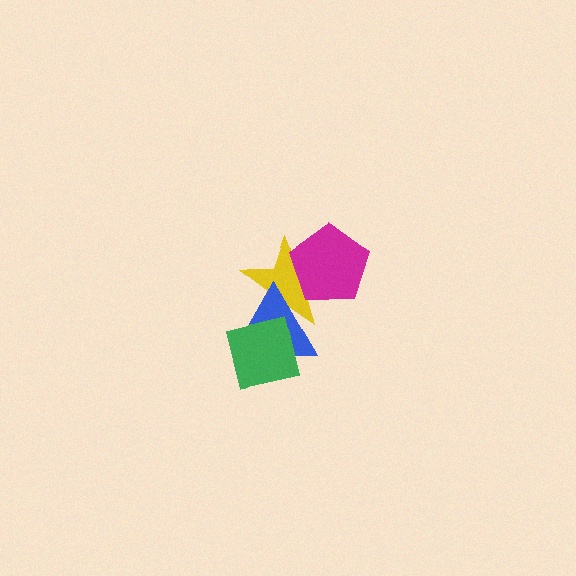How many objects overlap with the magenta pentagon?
1 object overlaps with the magenta pentagon.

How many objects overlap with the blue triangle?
2 objects overlap with the blue triangle.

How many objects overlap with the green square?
1 object overlaps with the green square.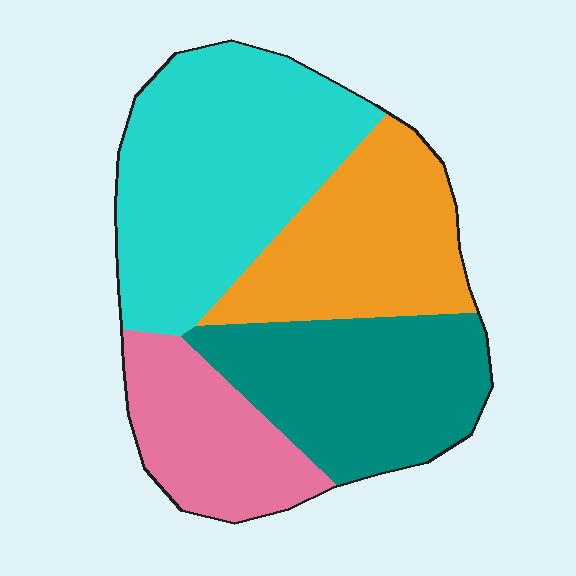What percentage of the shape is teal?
Teal takes up about one quarter (1/4) of the shape.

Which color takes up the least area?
Pink, at roughly 15%.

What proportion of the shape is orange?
Orange takes up about one quarter (1/4) of the shape.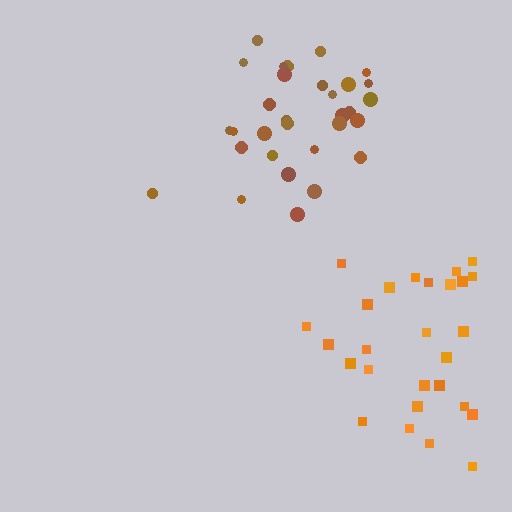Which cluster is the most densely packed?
Brown.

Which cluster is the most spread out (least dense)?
Orange.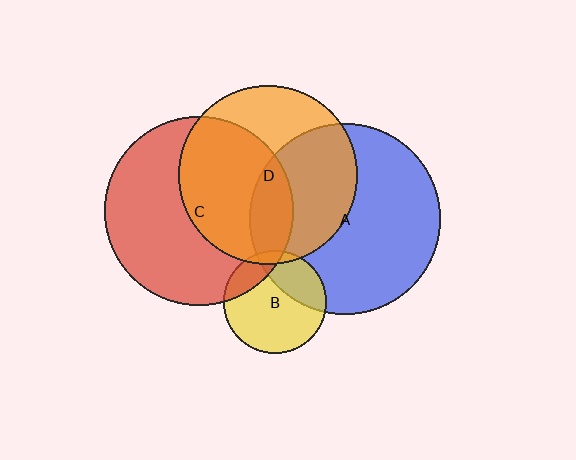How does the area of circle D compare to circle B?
Approximately 3.0 times.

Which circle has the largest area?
Circle A (blue).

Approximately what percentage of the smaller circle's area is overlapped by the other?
Approximately 30%.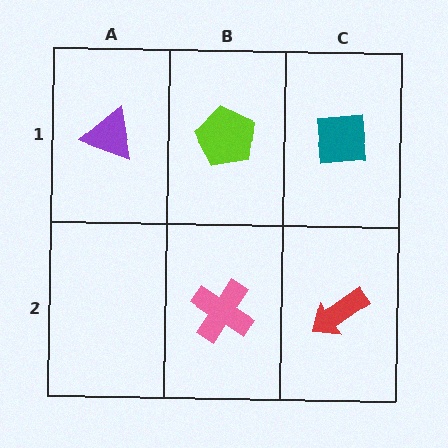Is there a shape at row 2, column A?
No, that cell is empty.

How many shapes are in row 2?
2 shapes.